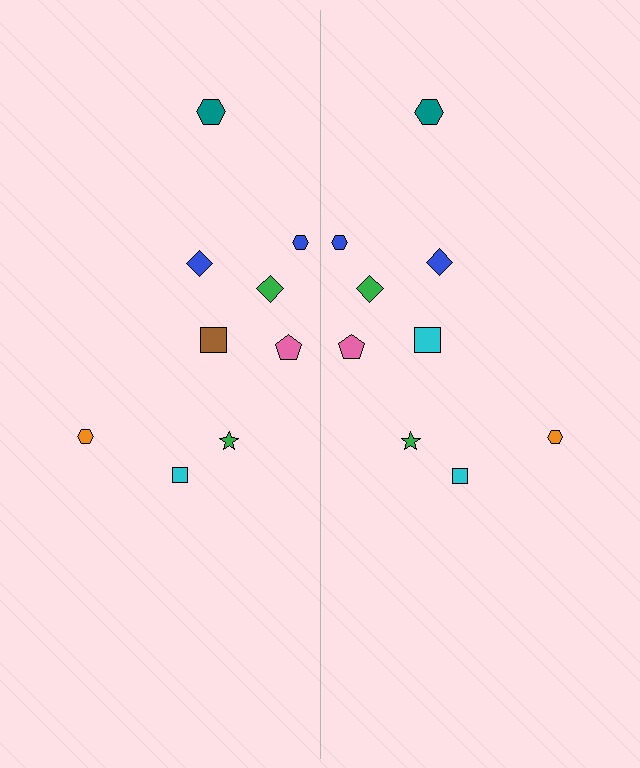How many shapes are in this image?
There are 18 shapes in this image.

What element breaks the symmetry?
The cyan square on the right side breaks the symmetry — its mirror counterpart is brown.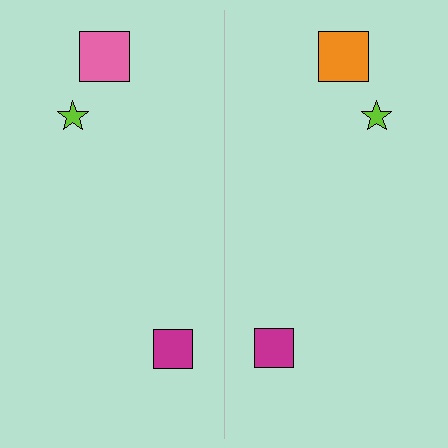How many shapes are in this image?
There are 6 shapes in this image.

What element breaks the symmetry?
The orange square on the right side breaks the symmetry — its mirror counterpart is pink.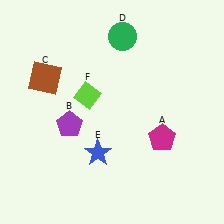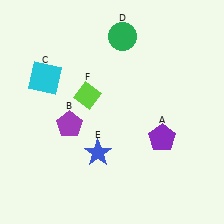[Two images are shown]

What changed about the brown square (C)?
In Image 1, C is brown. In Image 2, it changed to cyan.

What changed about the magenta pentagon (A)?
In Image 1, A is magenta. In Image 2, it changed to purple.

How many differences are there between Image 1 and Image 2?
There are 2 differences between the two images.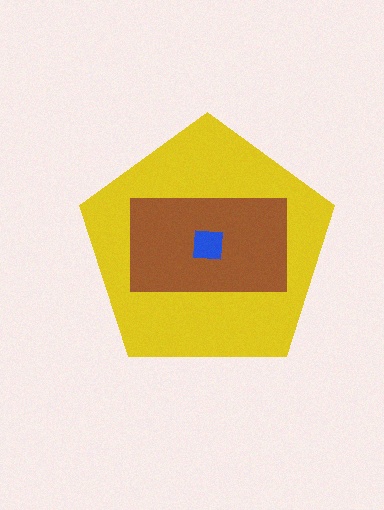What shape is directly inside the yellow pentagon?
The brown rectangle.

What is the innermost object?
The blue square.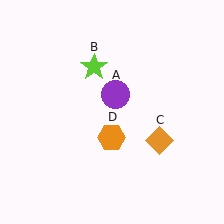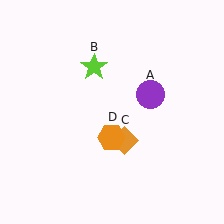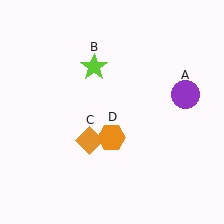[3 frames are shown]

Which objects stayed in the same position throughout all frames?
Lime star (object B) and orange hexagon (object D) remained stationary.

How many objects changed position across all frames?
2 objects changed position: purple circle (object A), orange diamond (object C).